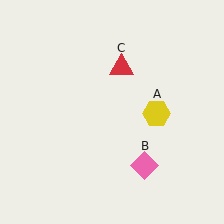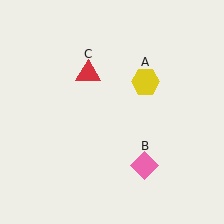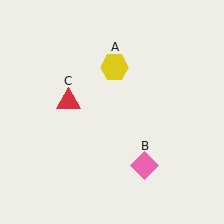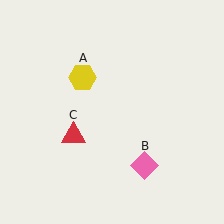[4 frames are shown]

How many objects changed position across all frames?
2 objects changed position: yellow hexagon (object A), red triangle (object C).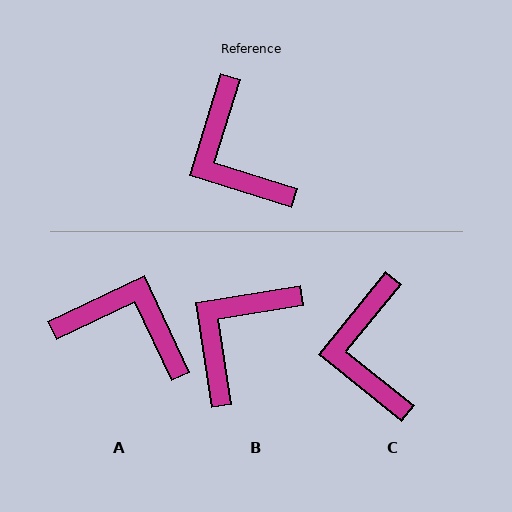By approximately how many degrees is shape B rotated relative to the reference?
Approximately 64 degrees clockwise.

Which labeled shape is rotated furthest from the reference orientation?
A, about 137 degrees away.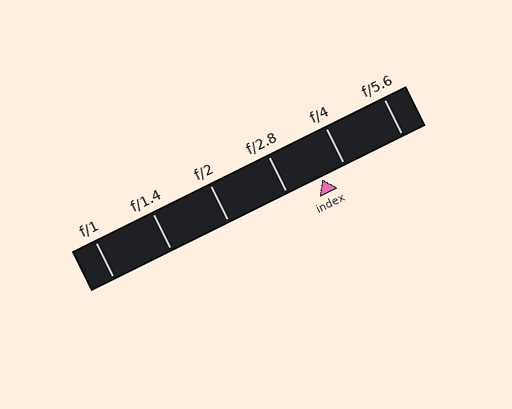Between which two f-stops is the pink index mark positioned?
The index mark is between f/2.8 and f/4.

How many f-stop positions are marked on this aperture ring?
There are 6 f-stop positions marked.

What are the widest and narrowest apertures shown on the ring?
The widest aperture shown is f/1 and the narrowest is f/5.6.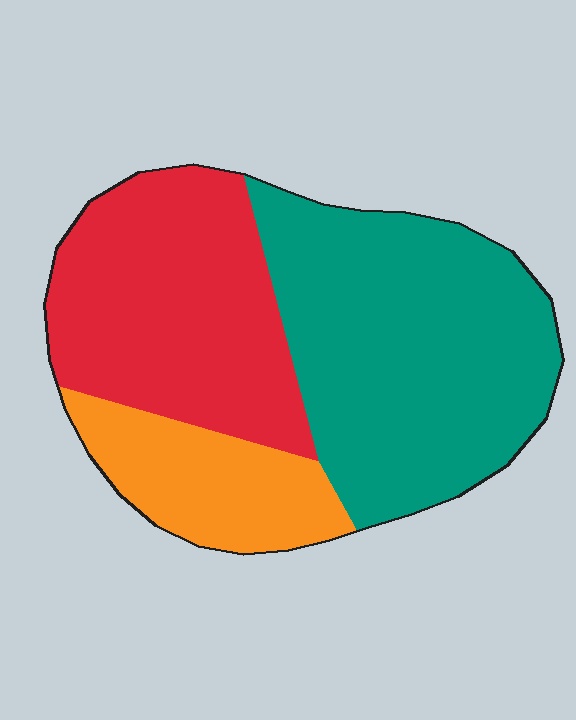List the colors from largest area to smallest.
From largest to smallest: teal, red, orange.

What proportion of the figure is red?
Red takes up about three eighths (3/8) of the figure.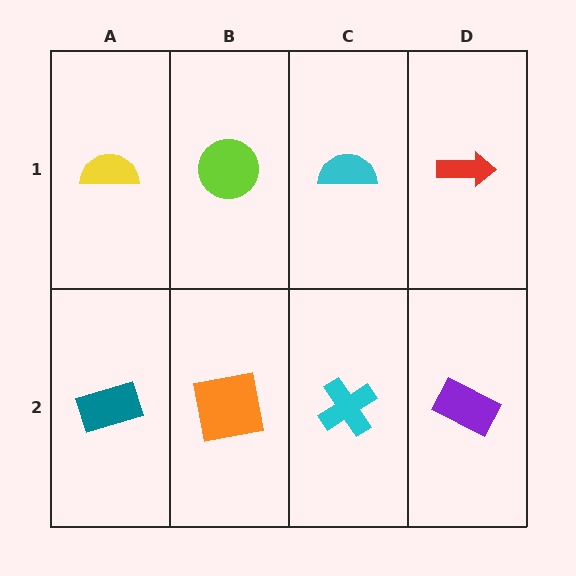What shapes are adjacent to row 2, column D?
A red arrow (row 1, column D), a cyan cross (row 2, column C).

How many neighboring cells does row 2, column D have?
2.